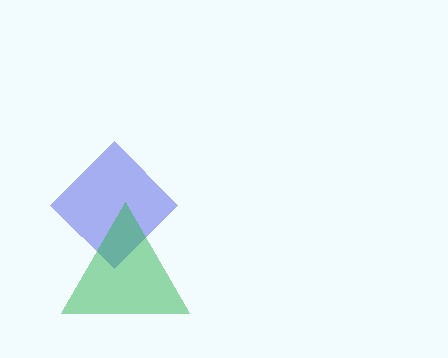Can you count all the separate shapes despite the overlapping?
Yes, there are 2 separate shapes.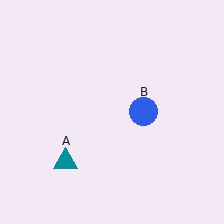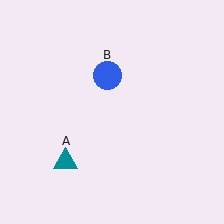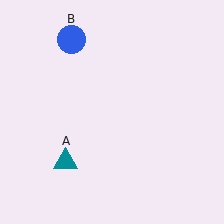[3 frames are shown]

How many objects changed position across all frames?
1 object changed position: blue circle (object B).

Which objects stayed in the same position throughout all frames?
Teal triangle (object A) remained stationary.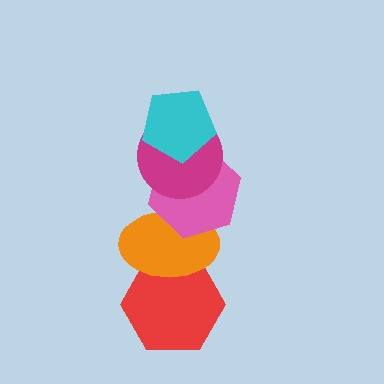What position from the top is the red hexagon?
The red hexagon is 5th from the top.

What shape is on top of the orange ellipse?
The pink hexagon is on top of the orange ellipse.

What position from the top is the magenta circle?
The magenta circle is 2nd from the top.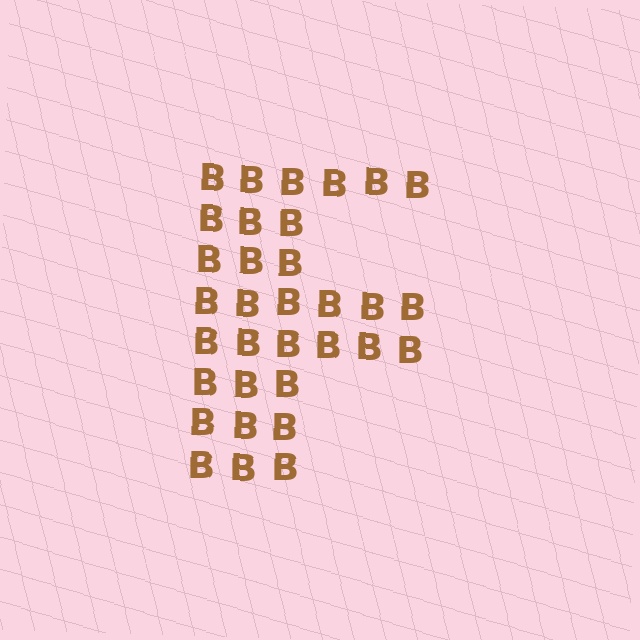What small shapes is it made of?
It is made of small letter B's.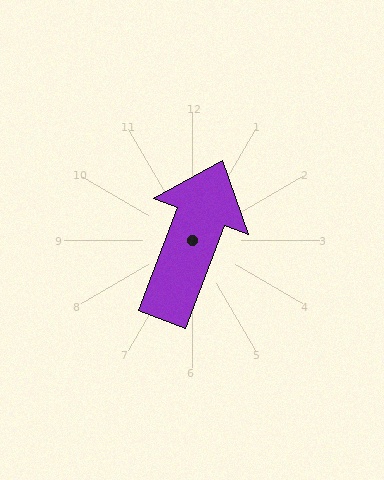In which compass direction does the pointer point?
North.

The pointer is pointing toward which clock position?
Roughly 1 o'clock.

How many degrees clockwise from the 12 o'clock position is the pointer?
Approximately 21 degrees.